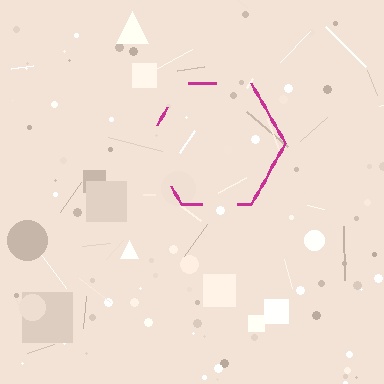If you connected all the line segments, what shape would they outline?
They would outline a hexagon.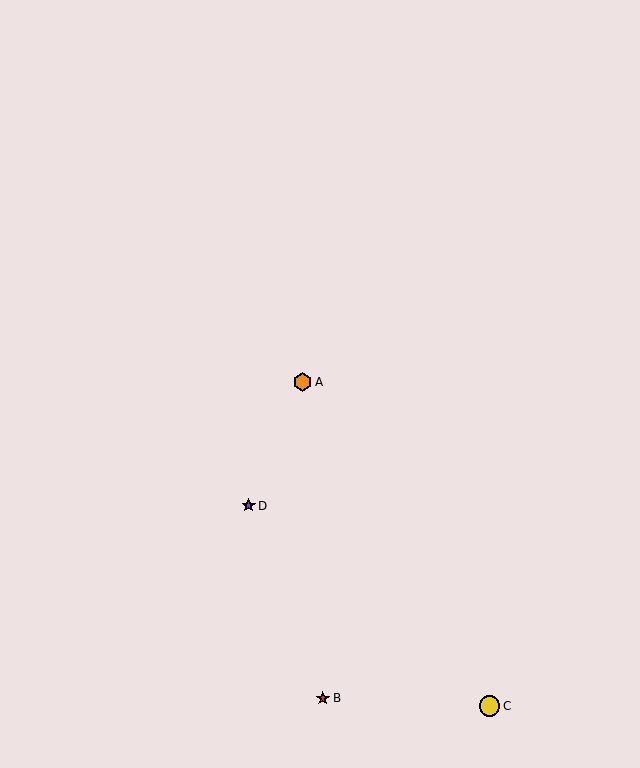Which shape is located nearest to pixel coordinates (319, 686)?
The red star (labeled B) at (323, 698) is nearest to that location.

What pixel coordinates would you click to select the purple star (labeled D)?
Click at (249, 506) to select the purple star D.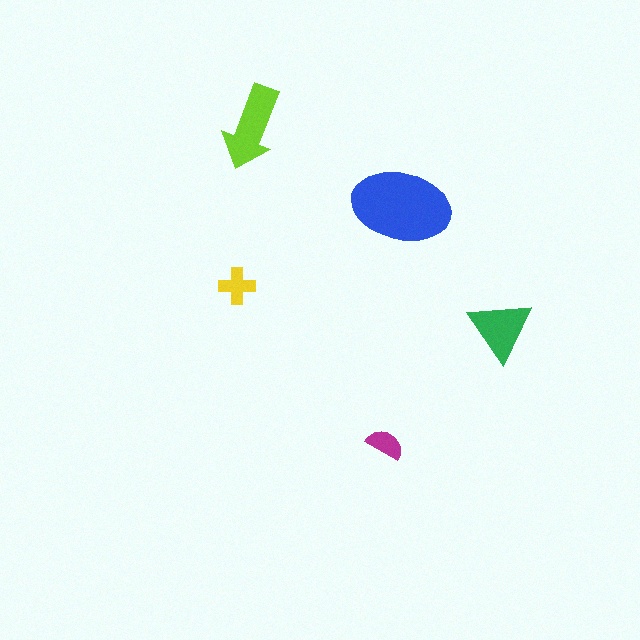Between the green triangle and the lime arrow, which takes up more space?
The lime arrow.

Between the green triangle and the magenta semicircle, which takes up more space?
The green triangle.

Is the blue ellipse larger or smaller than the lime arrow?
Larger.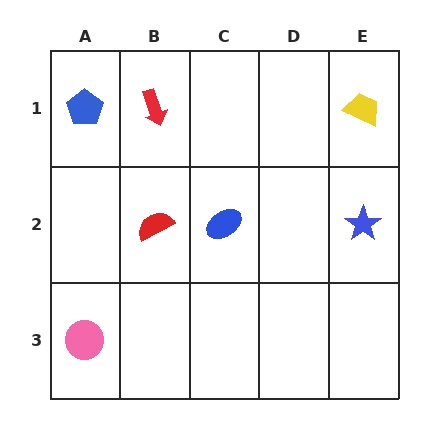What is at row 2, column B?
A red semicircle.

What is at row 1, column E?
A yellow trapezoid.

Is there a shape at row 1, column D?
No, that cell is empty.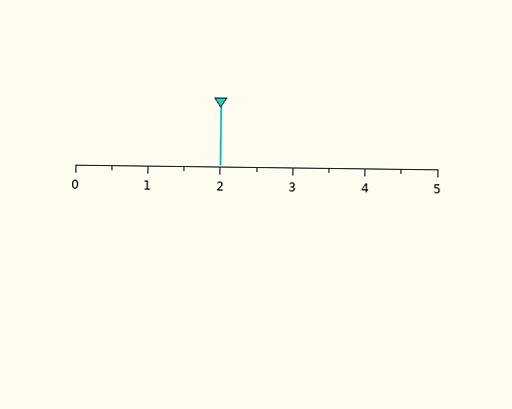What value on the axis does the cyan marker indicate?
The marker indicates approximately 2.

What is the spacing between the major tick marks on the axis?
The major ticks are spaced 1 apart.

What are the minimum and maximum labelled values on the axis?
The axis runs from 0 to 5.